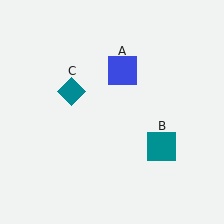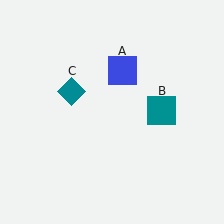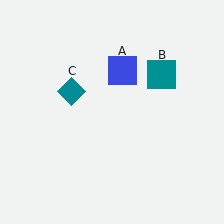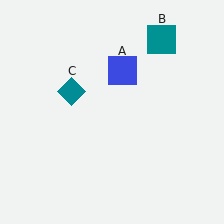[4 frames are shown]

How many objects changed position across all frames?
1 object changed position: teal square (object B).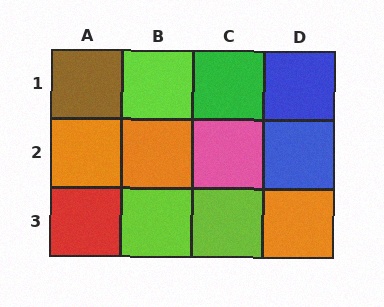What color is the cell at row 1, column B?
Lime.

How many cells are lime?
3 cells are lime.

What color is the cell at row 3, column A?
Red.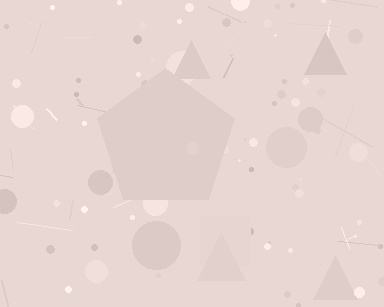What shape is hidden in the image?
A pentagon is hidden in the image.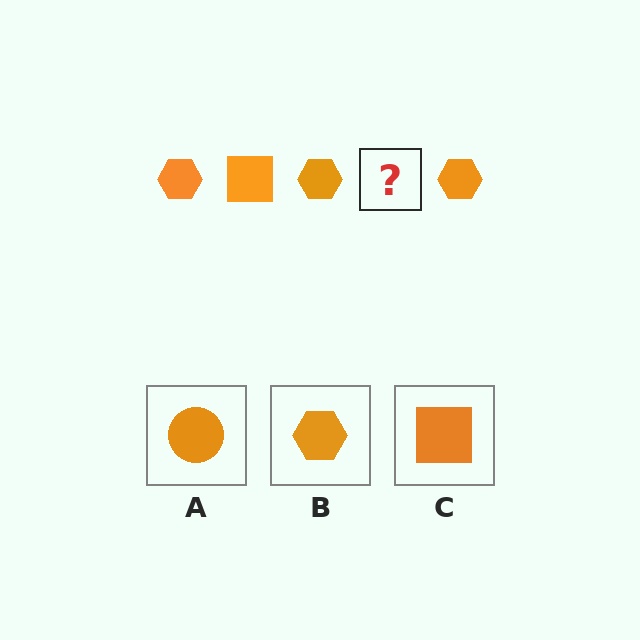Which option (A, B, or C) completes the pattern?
C.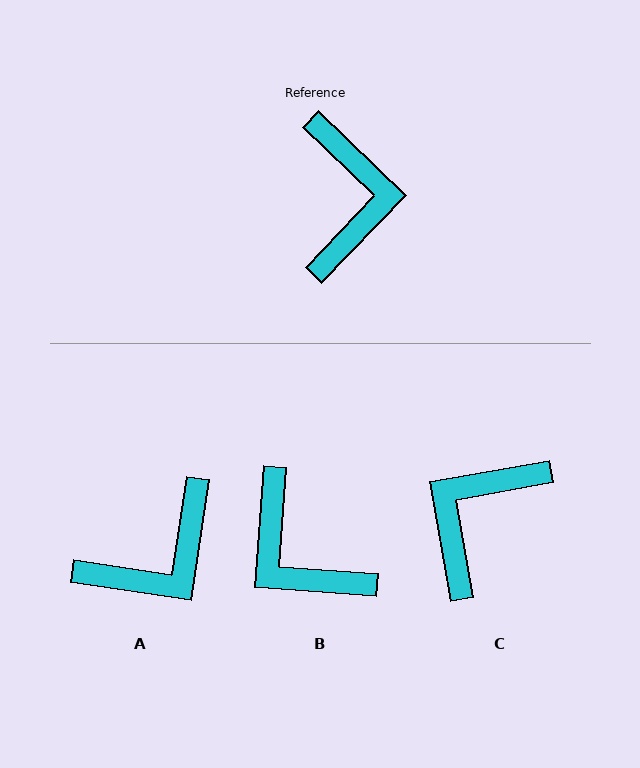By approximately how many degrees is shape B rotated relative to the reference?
Approximately 140 degrees clockwise.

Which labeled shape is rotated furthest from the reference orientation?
C, about 144 degrees away.